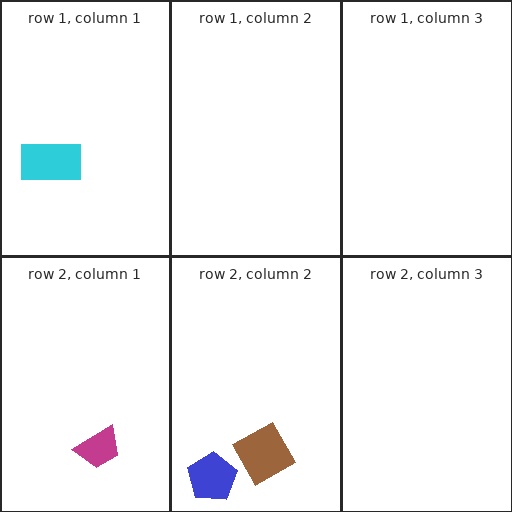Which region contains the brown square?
The row 2, column 2 region.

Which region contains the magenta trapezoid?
The row 2, column 1 region.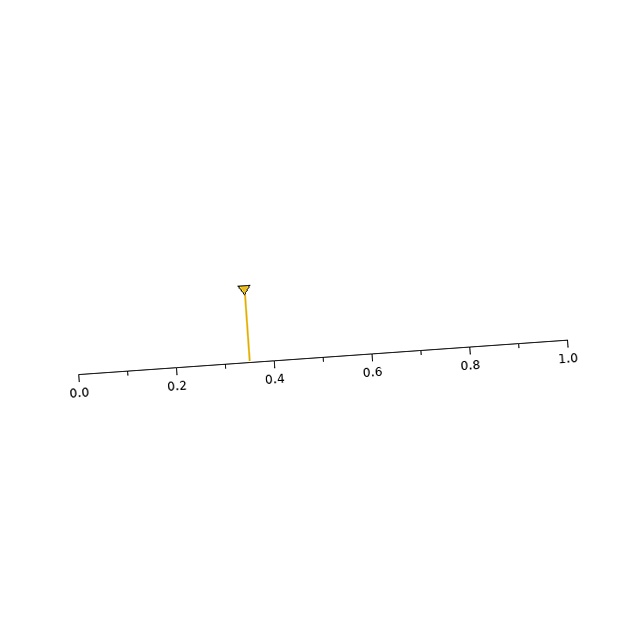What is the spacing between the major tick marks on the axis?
The major ticks are spaced 0.2 apart.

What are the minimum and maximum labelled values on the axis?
The axis runs from 0.0 to 1.0.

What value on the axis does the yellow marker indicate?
The marker indicates approximately 0.35.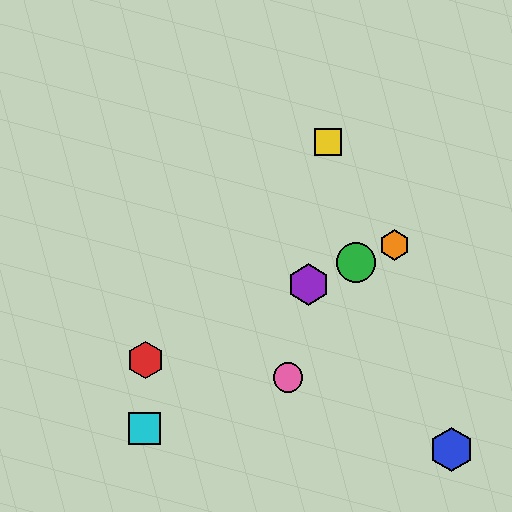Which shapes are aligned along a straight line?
The red hexagon, the green circle, the purple hexagon, the orange hexagon are aligned along a straight line.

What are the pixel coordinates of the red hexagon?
The red hexagon is at (146, 360).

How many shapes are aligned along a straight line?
4 shapes (the red hexagon, the green circle, the purple hexagon, the orange hexagon) are aligned along a straight line.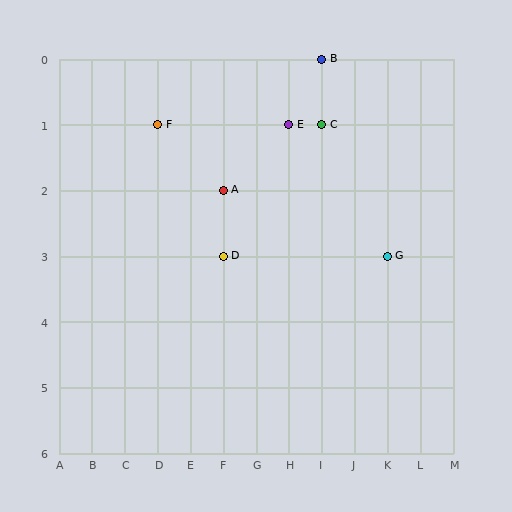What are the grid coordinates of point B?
Point B is at grid coordinates (I, 0).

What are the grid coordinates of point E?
Point E is at grid coordinates (H, 1).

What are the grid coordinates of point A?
Point A is at grid coordinates (F, 2).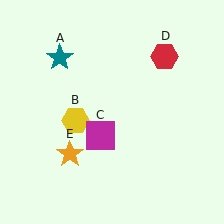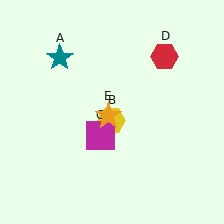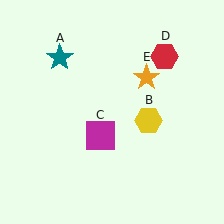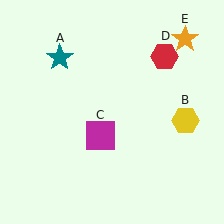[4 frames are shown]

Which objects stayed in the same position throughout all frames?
Teal star (object A) and magenta square (object C) and red hexagon (object D) remained stationary.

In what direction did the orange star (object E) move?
The orange star (object E) moved up and to the right.